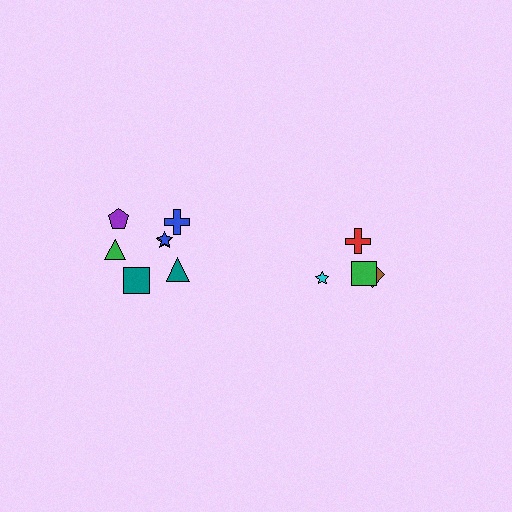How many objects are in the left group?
There are 7 objects.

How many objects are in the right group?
There are 4 objects.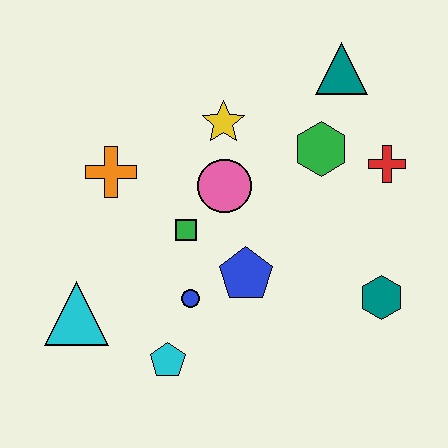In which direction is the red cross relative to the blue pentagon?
The red cross is to the right of the blue pentagon.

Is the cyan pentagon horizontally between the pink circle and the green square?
No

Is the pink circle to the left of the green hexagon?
Yes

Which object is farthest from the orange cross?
The teal hexagon is farthest from the orange cross.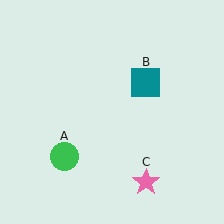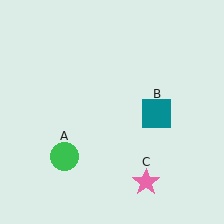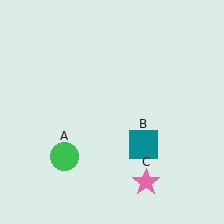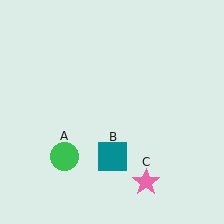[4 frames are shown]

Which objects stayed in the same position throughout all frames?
Green circle (object A) and pink star (object C) remained stationary.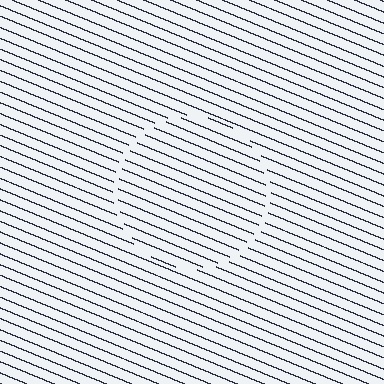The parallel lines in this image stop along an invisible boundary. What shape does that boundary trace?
An illusory circle. The interior of the shape contains the same grating, shifted by half a period — the contour is defined by the phase discontinuity where line-ends from the inner and outer gratings abut.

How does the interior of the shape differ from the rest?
The interior of the shape contains the same grating, shifted by half a period — the contour is defined by the phase discontinuity where line-ends from the inner and outer gratings abut.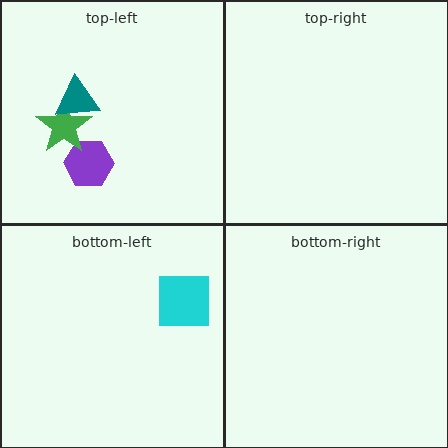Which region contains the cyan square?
The bottom-left region.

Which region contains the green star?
The top-left region.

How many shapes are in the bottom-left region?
1.